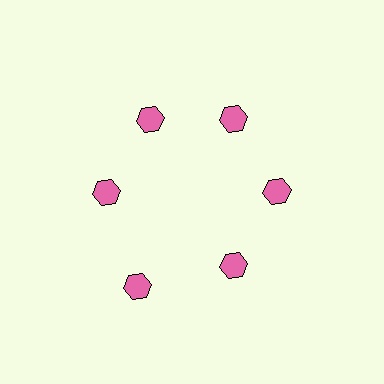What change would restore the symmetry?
The symmetry would be restored by moving it inward, back onto the ring so that all 6 hexagons sit at equal angles and equal distance from the center.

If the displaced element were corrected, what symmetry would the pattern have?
It would have 6-fold rotational symmetry — the pattern would map onto itself every 60 degrees.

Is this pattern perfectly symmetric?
No. The 6 pink hexagons are arranged in a ring, but one element near the 7 o'clock position is pushed outward from the center, breaking the 6-fold rotational symmetry.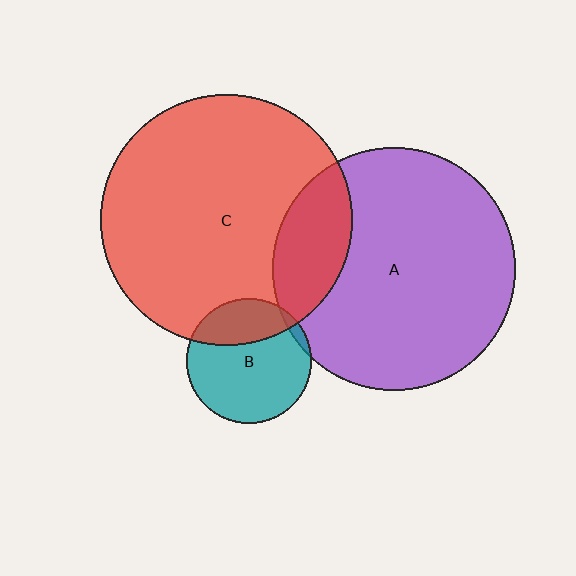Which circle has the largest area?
Circle C (red).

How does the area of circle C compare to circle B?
Approximately 4.0 times.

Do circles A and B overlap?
Yes.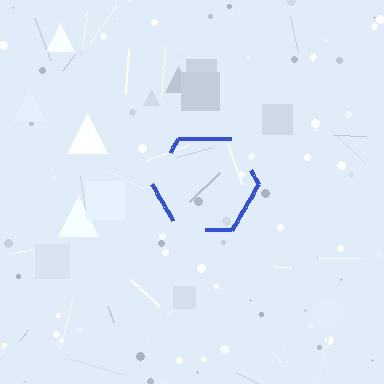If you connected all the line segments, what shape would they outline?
They would outline a hexagon.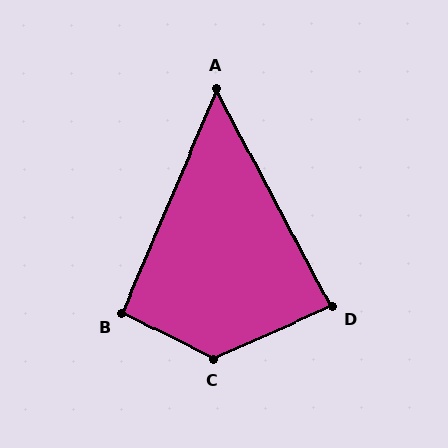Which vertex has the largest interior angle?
C, at approximately 129 degrees.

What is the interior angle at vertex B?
Approximately 94 degrees (approximately right).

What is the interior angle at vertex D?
Approximately 86 degrees (approximately right).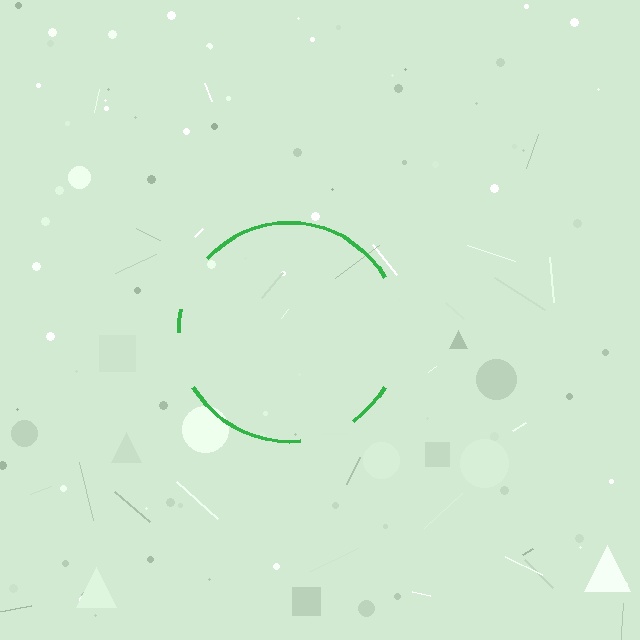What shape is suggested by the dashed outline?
The dashed outline suggests a circle.